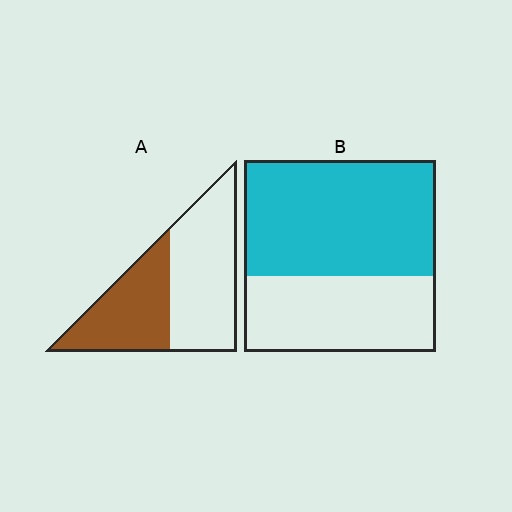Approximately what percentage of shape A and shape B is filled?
A is approximately 45% and B is approximately 60%.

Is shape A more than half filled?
No.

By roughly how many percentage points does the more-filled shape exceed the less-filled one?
By roughly 20 percentage points (B over A).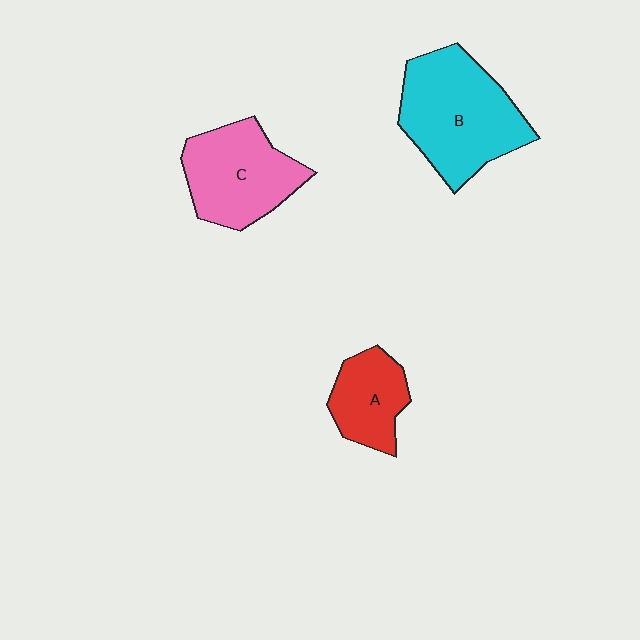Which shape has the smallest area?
Shape A (red).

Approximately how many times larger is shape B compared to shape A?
Approximately 2.0 times.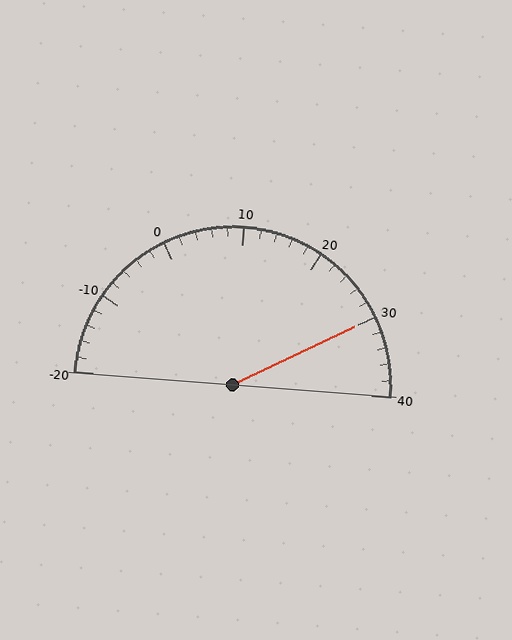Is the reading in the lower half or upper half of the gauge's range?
The reading is in the upper half of the range (-20 to 40).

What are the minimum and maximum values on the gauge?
The gauge ranges from -20 to 40.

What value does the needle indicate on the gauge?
The needle indicates approximately 30.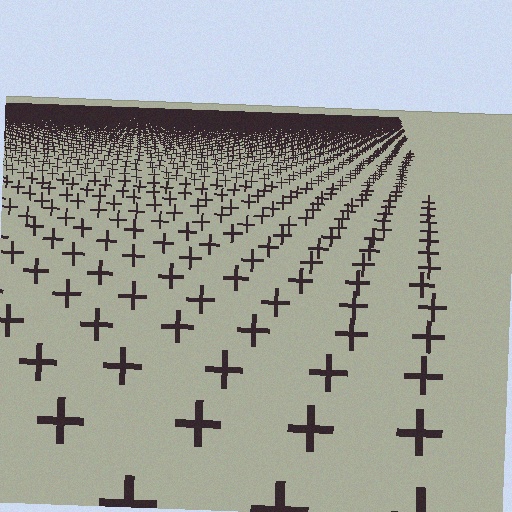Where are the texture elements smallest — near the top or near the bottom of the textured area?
Near the top.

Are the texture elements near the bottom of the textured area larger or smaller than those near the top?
Larger. Near the bottom, elements are closer to the viewer and appear at a bigger on-screen size.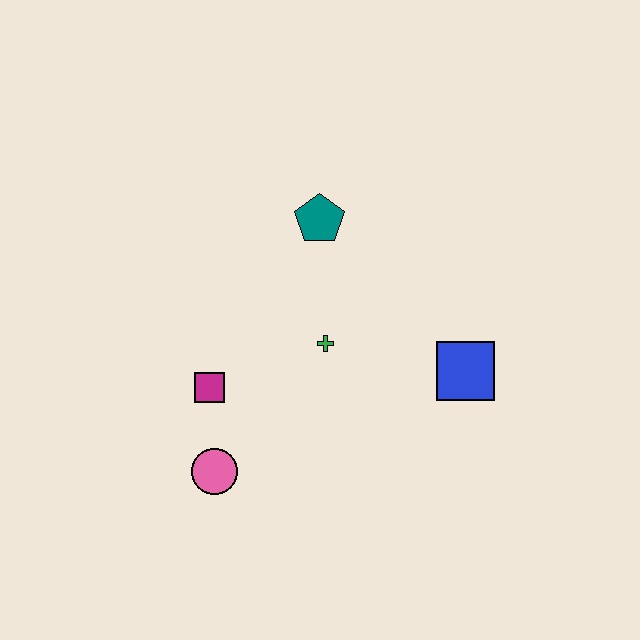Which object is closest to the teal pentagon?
The green cross is closest to the teal pentagon.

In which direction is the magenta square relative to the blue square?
The magenta square is to the left of the blue square.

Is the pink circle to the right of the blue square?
No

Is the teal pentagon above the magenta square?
Yes